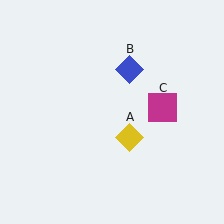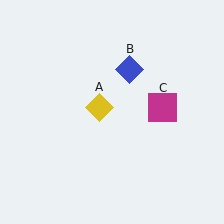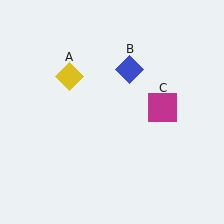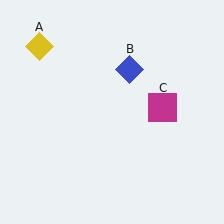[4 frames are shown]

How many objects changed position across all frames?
1 object changed position: yellow diamond (object A).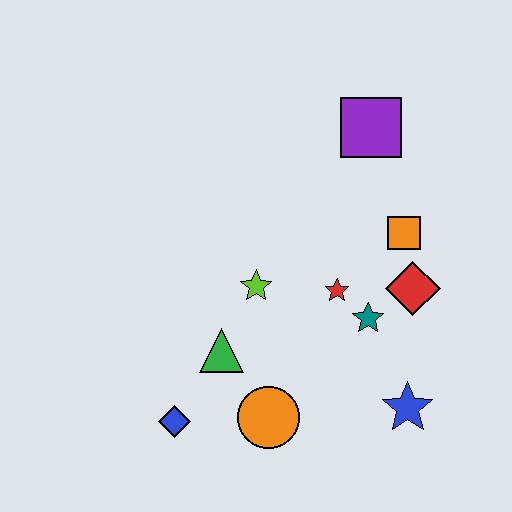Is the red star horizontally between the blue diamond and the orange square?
Yes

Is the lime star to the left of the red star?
Yes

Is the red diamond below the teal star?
No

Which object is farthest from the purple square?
The blue diamond is farthest from the purple square.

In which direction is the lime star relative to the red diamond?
The lime star is to the left of the red diamond.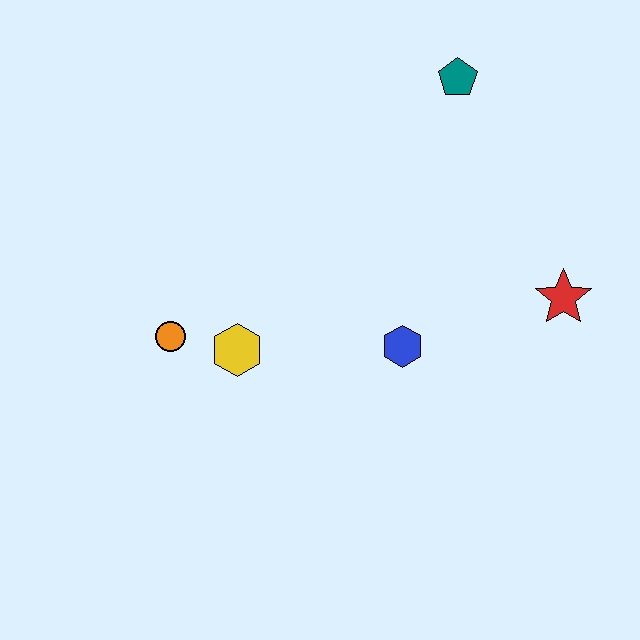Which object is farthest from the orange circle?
The red star is farthest from the orange circle.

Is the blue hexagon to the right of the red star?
No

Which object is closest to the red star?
The blue hexagon is closest to the red star.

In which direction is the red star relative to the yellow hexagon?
The red star is to the right of the yellow hexagon.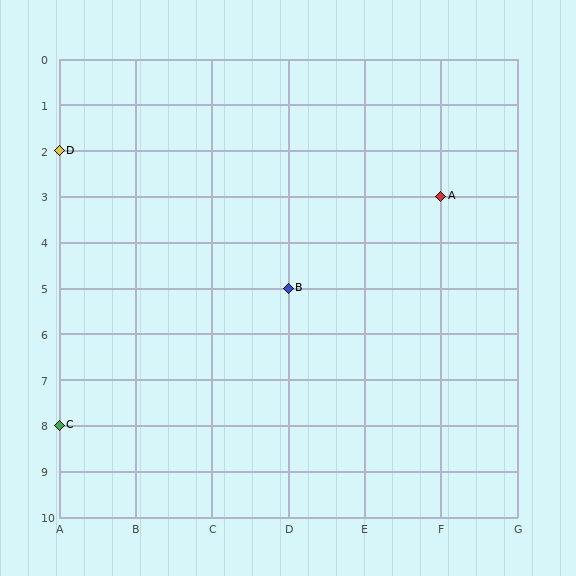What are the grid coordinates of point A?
Point A is at grid coordinates (F, 3).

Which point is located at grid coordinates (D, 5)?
Point B is at (D, 5).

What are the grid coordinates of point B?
Point B is at grid coordinates (D, 5).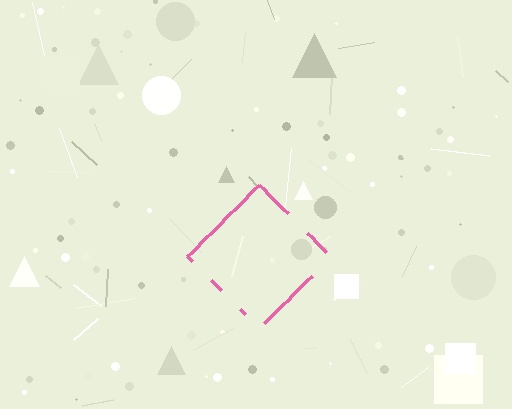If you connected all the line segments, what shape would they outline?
They would outline a diamond.